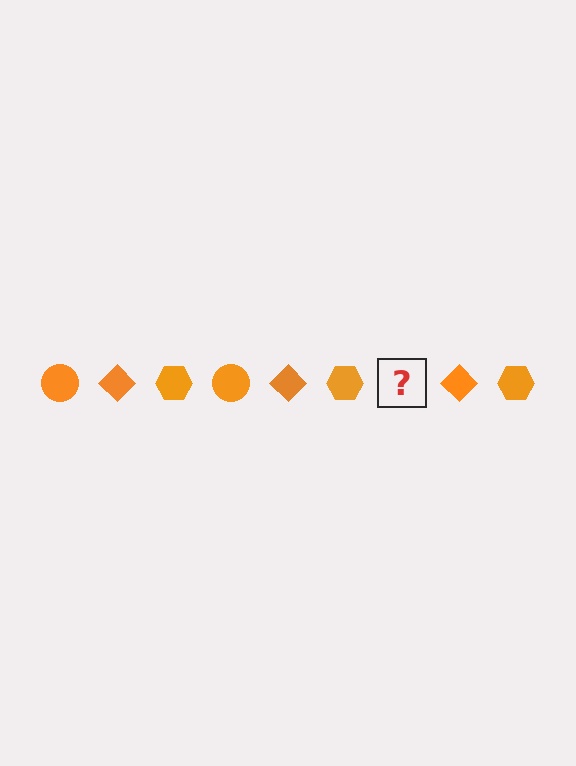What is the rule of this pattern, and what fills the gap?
The rule is that the pattern cycles through circle, diamond, hexagon shapes in orange. The gap should be filled with an orange circle.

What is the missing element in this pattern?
The missing element is an orange circle.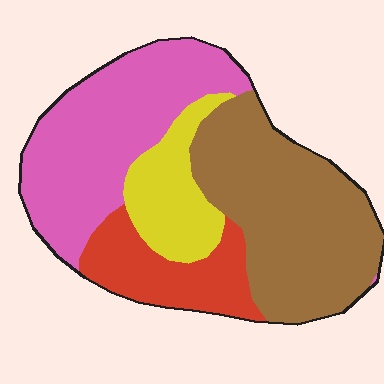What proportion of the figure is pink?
Pink covers 33% of the figure.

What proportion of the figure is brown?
Brown covers 37% of the figure.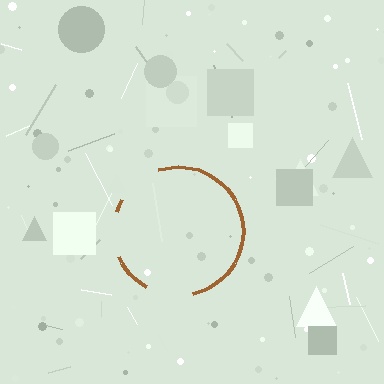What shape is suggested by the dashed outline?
The dashed outline suggests a circle.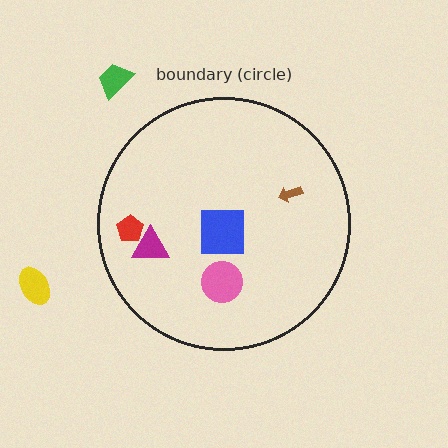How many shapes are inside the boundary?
5 inside, 2 outside.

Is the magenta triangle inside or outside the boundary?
Inside.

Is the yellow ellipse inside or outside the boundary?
Outside.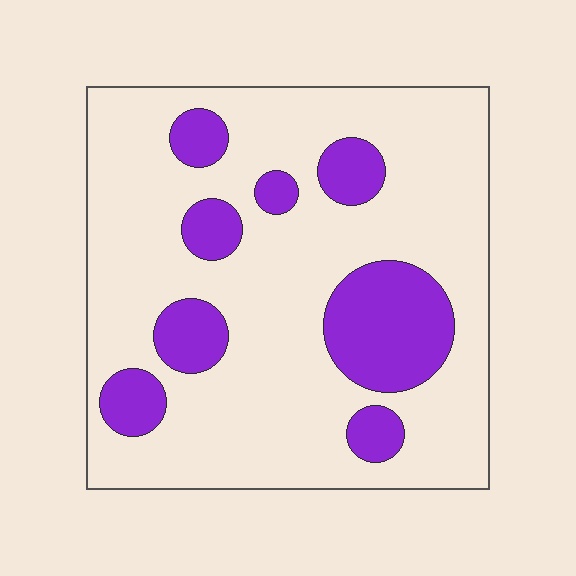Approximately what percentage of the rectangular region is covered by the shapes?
Approximately 20%.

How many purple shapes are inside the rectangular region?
8.